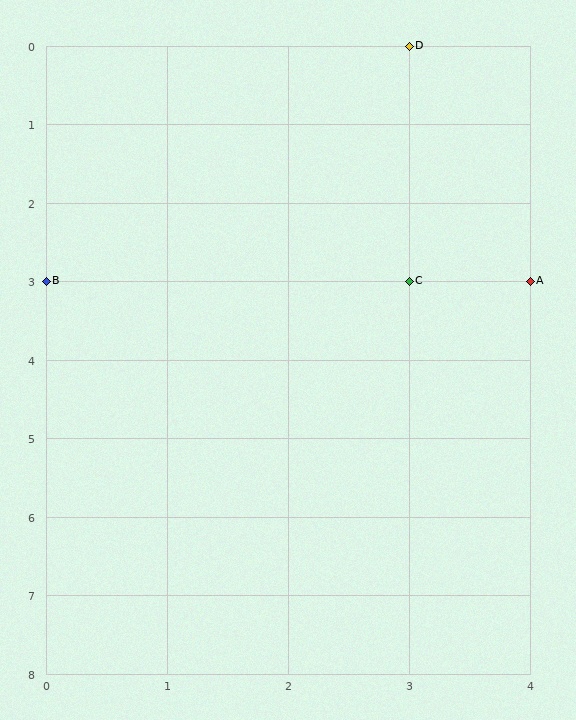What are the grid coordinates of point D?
Point D is at grid coordinates (3, 0).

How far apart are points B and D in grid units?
Points B and D are 3 columns and 3 rows apart (about 4.2 grid units diagonally).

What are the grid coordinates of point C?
Point C is at grid coordinates (3, 3).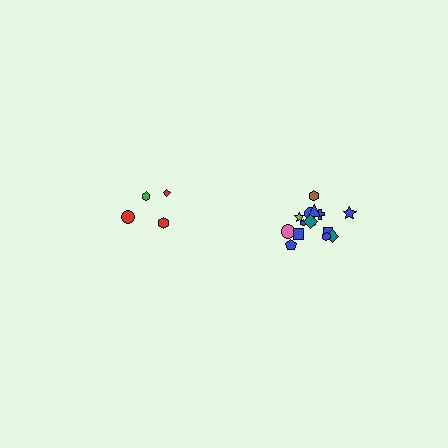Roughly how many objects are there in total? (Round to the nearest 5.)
Roughly 20 objects in total.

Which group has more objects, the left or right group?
The right group.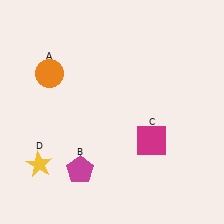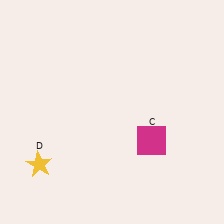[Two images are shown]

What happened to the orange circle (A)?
The orange circle (A) was removed in Image 2. It was in the top-left area of Image 1.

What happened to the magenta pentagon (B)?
The magenta pentagon (B) was removed in Image 2. It was in the bottom-left area of Image 1.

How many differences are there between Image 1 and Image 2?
There are 2 differences between the two images.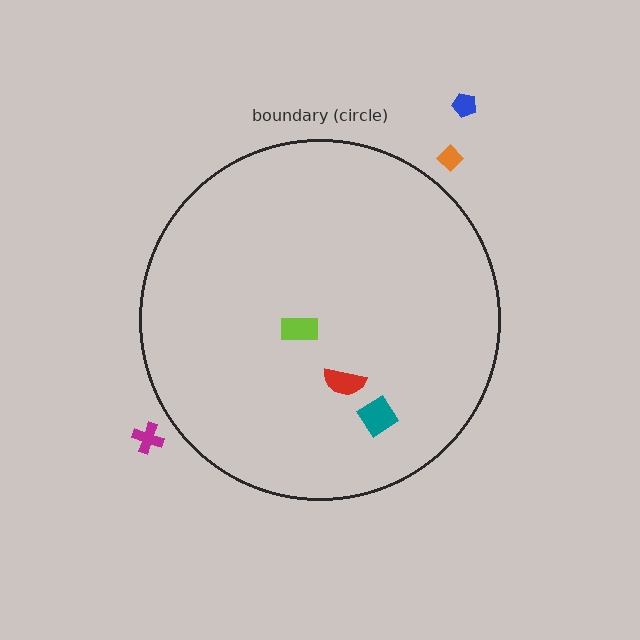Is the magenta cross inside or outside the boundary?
Outside.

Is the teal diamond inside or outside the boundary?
Inside.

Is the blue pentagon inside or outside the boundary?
Outside.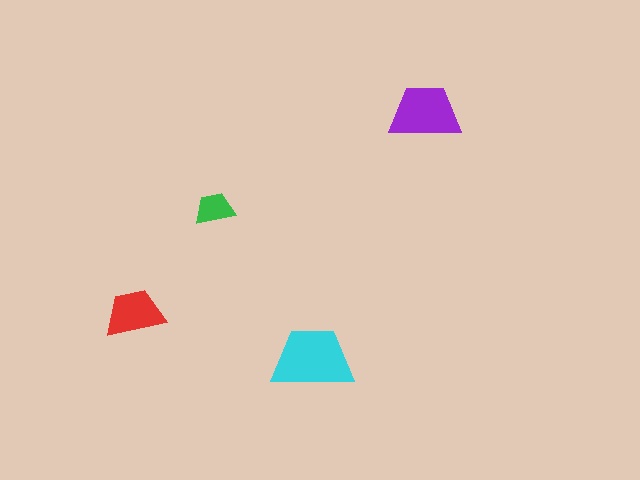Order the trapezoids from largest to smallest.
the cyan one, the purple one, the red one, the green one.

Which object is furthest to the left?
The red trapezoid is leftmost.